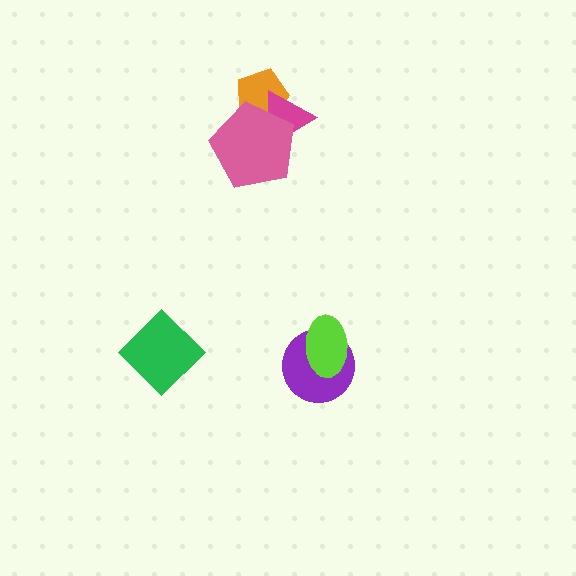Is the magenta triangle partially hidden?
Yes, it is partially covered by another shape.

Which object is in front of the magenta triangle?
The pink pentagon is in front of the magenta triangle.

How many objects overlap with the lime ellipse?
1 object overlaps with the lime ellipse.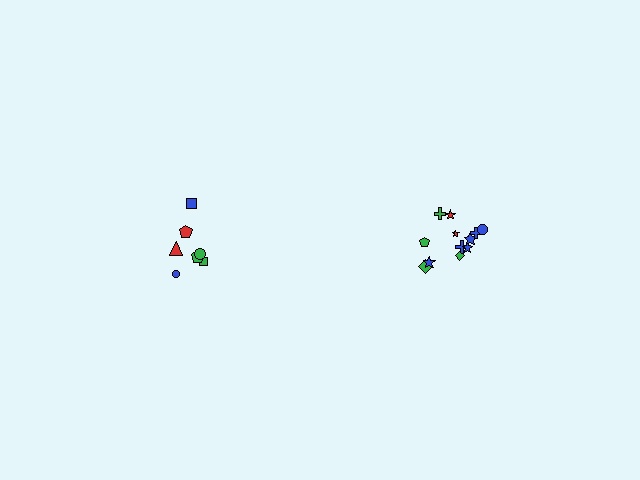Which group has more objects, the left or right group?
The right group.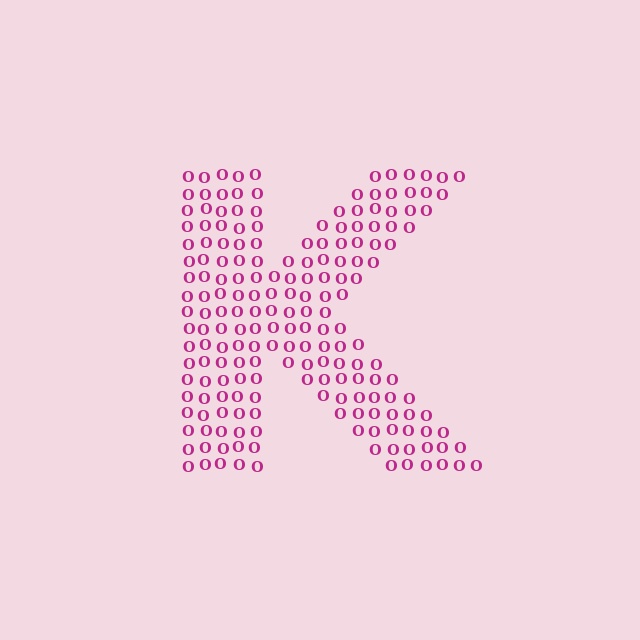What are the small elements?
The small elements are letter O's.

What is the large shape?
The large shape is the letter K.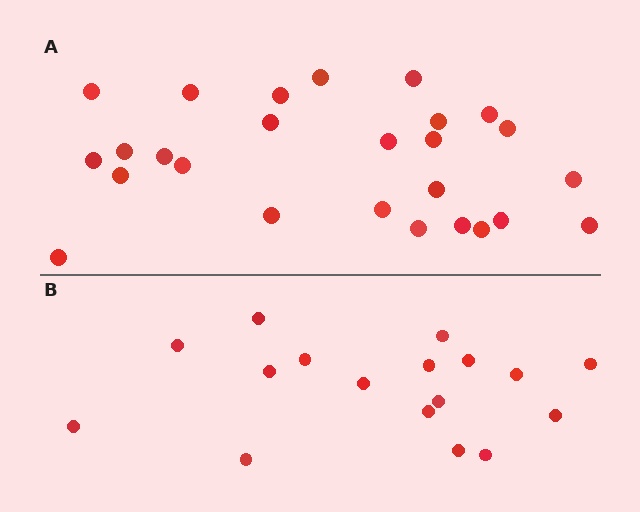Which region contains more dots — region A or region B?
Region A (the top region) has more dots.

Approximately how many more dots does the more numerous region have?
Region A has roughly 8 or so more dots than region B.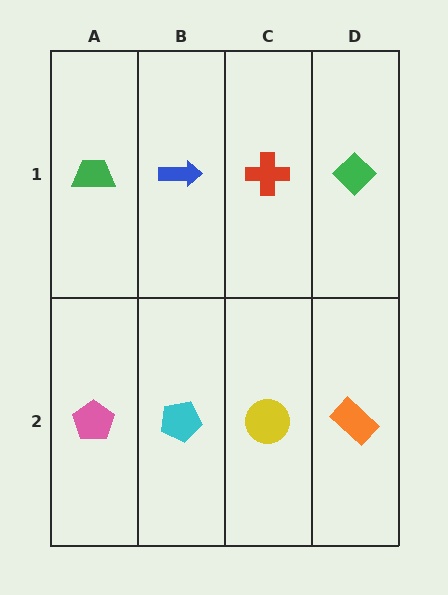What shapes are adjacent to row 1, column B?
A cyan pentagon (row 2, column B), a green trapezoid (row 1, column A), a red cross (row 1, column C).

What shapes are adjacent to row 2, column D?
A green diamond (row 1, column D), a yellow circle (row 2, column C).